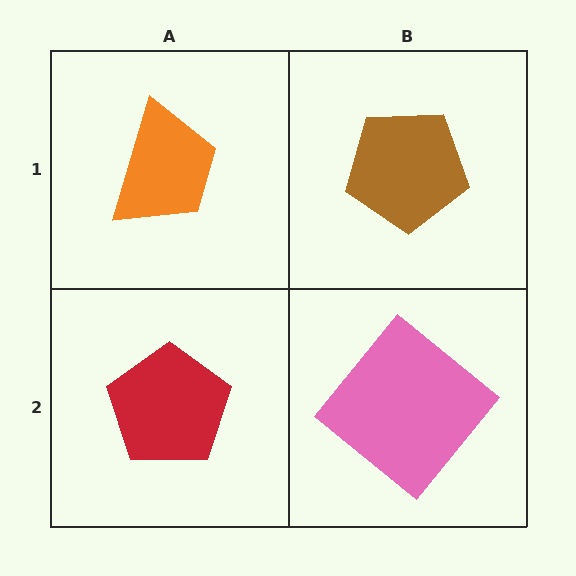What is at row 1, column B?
A brown pentagon.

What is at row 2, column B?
A pink diamond.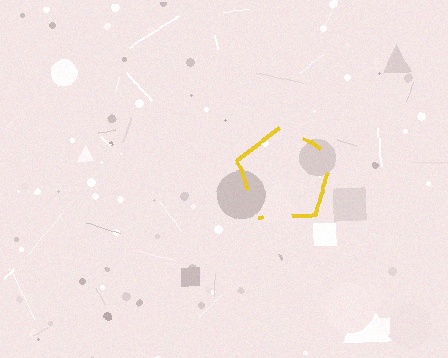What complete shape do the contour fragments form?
The contour fragments form a pentagon.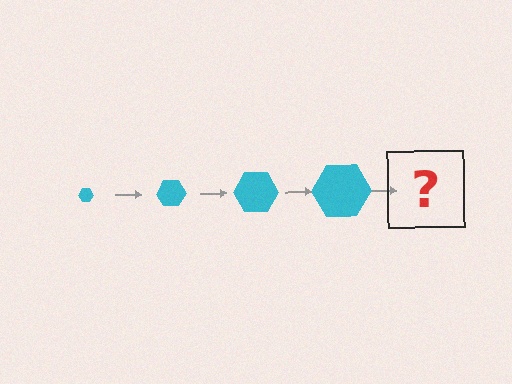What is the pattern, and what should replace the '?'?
The pattern is that the hexagon gets progressively larger each step. The '?' should be a cyan hexagon, larger than the previous one.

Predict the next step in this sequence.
The next step is a cyan hexagon, larger than the previous one.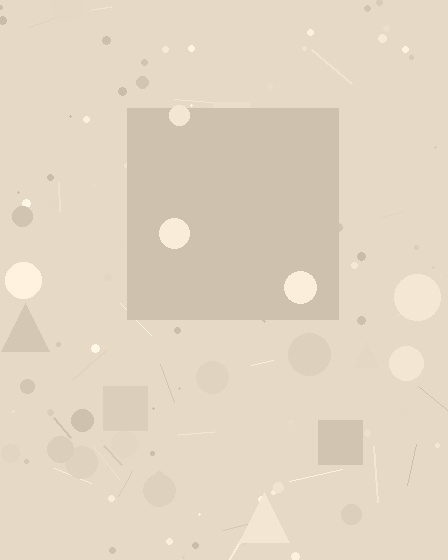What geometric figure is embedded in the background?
A square is embedded in the background.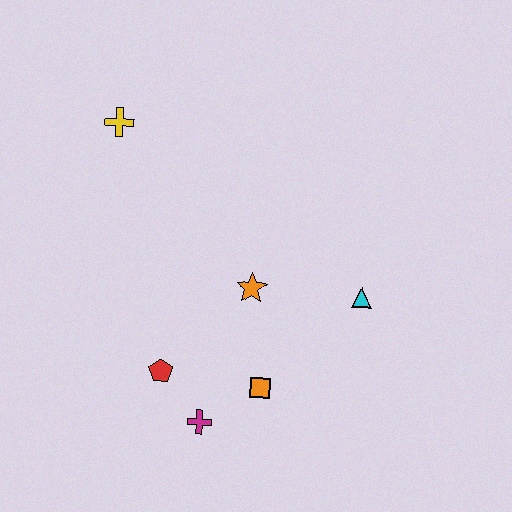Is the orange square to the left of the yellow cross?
No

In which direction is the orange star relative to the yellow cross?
The orange star is below the yellow cross.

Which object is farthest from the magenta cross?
The yellow cross is farthest from the magenta cross.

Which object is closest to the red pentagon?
The magenta cross is closest to the red pentagon.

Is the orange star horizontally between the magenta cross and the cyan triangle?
Yes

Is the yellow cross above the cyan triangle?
Yes